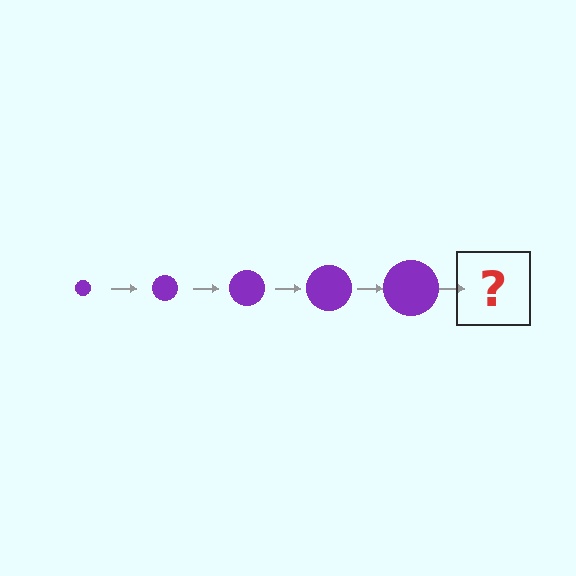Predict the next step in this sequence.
The next step is a purple circle, larger than the previous one.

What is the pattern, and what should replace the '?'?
The pattern is that the circle gets progressively larger each step. The '?' should be a purple circle, larger than the previous one.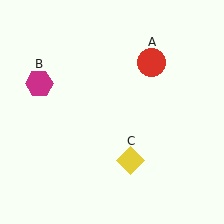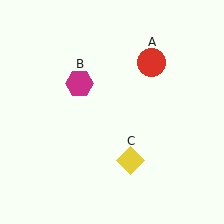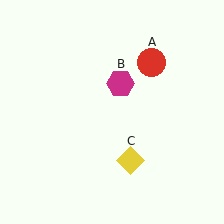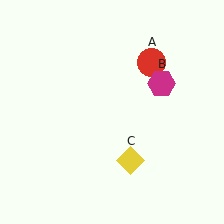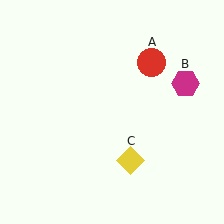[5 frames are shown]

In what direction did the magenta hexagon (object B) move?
The magenta hexagon (object B) moved right.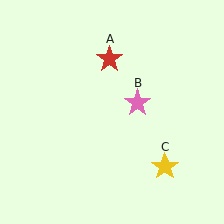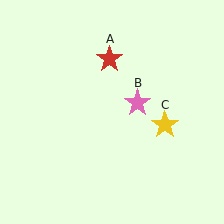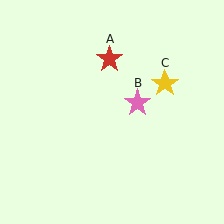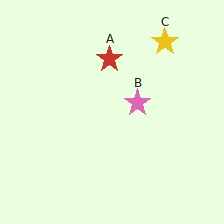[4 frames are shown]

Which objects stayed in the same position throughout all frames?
Red star (object A) and pink star (object B) remained stationary.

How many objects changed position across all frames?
1 object changed position: yellow star (object C).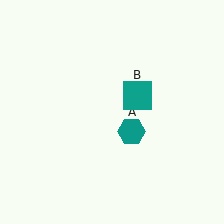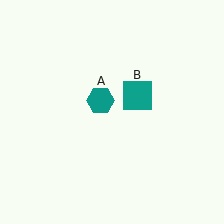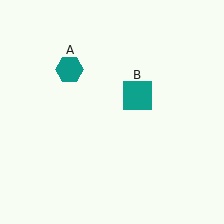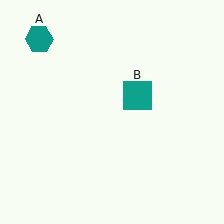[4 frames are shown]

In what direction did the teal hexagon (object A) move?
The teal hexagon (object A) moved up and to the left.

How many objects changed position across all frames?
1 object changed position: teal hexagon (object A).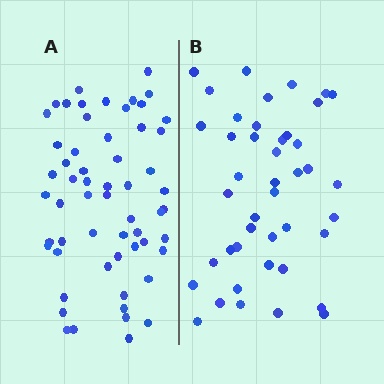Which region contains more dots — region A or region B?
Region A (the left region) has more dots.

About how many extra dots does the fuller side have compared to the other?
Region A has approximately 15 more dots than region B.